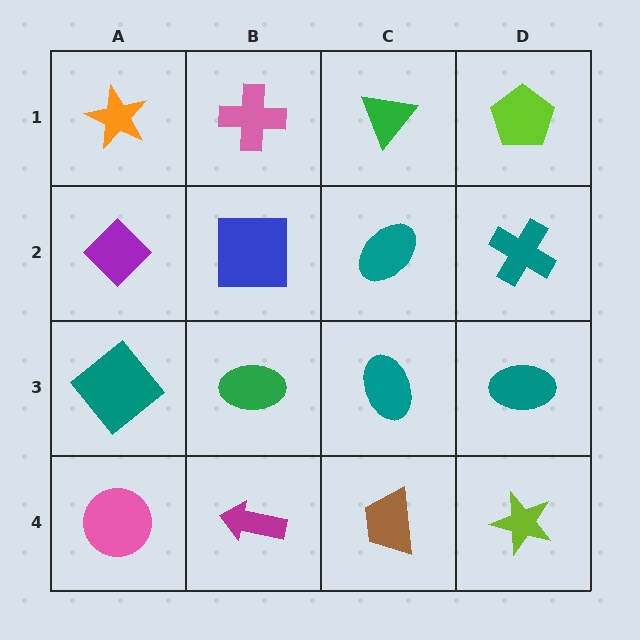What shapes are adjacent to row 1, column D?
A teal cross (row 2, column D), a green triangle (row 1, column C).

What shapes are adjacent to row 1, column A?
A purple diamond (row 2, column A), a pink cross (row 1, column B).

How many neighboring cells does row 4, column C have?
3.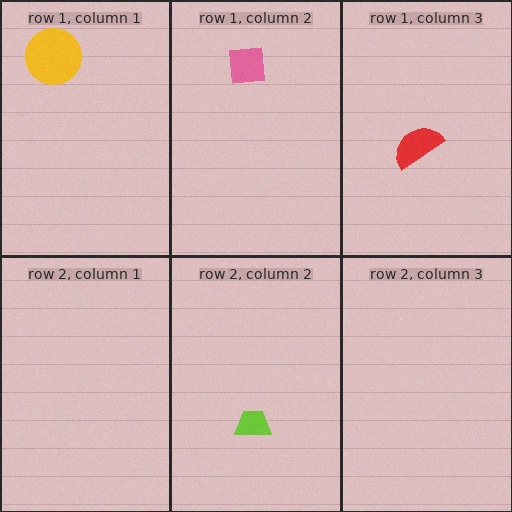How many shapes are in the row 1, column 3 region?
1.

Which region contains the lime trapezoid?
The row 2, column 2 region.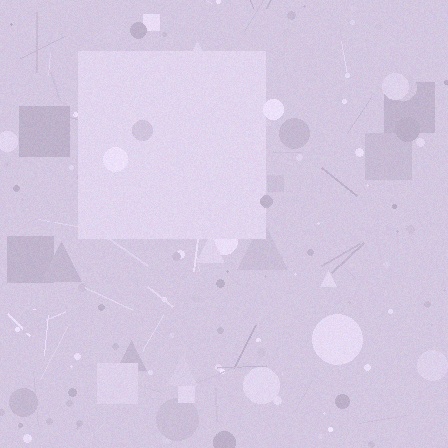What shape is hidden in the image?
A square is hidden in the image.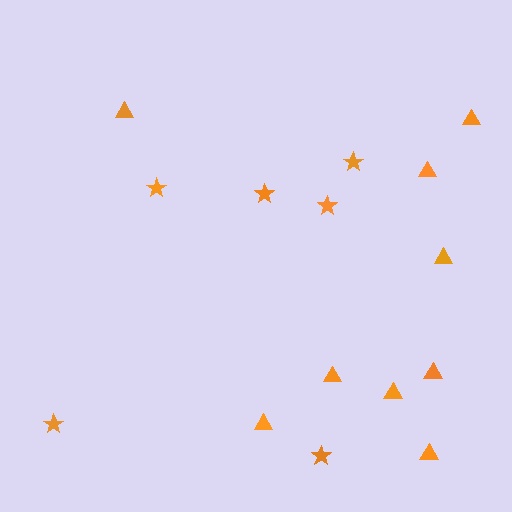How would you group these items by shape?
There are 2 groups: one group of triangles (9) and one group of stars (6).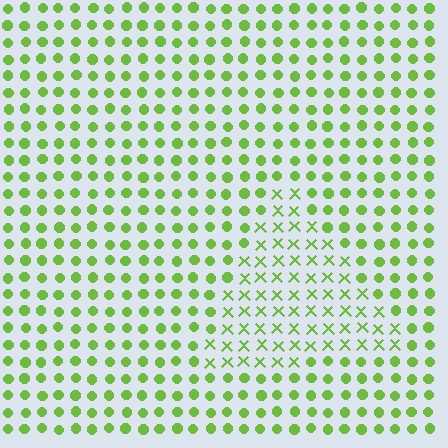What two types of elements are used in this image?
The image uses X marks inside the triangle region and circles outside it.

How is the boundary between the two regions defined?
The boundary is defined by a change in element shape: X marks inside vs. circles outside. All elements share the same color and spacing.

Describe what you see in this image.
The image is filled with small lime elements arranged in a uniform grid. A triangle-shaped region contains X marks, while the surrounding area contains circles. The boundary is defined purely by the change in element shape.